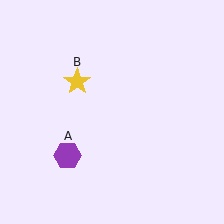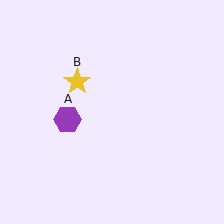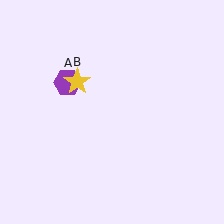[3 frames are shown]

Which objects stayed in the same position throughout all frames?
Yellow star (object B) remained stationary.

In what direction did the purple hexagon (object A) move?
The purple hexagon (object A) moved up.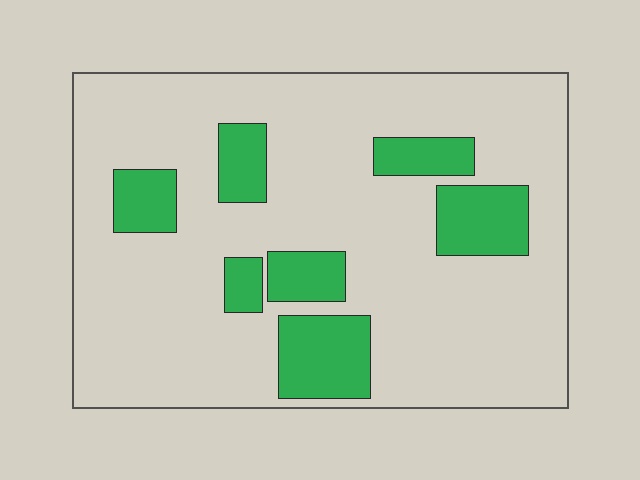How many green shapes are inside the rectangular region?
7.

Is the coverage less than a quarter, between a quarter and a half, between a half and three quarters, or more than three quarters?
Less than a quarter.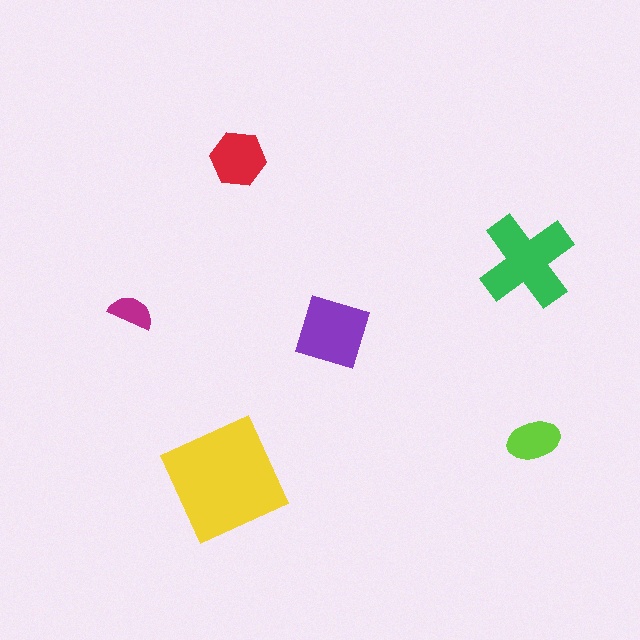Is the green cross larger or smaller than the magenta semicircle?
Larger.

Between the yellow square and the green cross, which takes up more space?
The yellow square.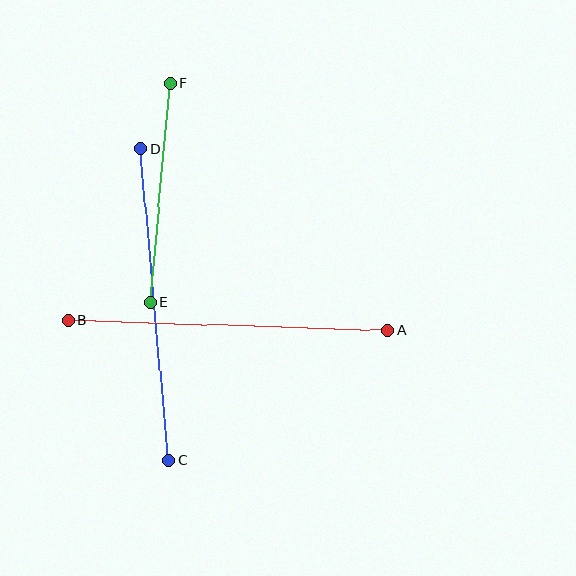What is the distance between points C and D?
The distance is approximately 313 pixels.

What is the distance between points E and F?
The distance is approximately 220 pixels.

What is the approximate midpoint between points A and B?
The midpoint is at approximately (228, 326) pixels.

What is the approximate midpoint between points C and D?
The midpoint is at approximately (155, 304) pixels.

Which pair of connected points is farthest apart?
Points A and B are farthest apart.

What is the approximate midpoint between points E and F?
The midpoint is at approximately (160, 193) pixels.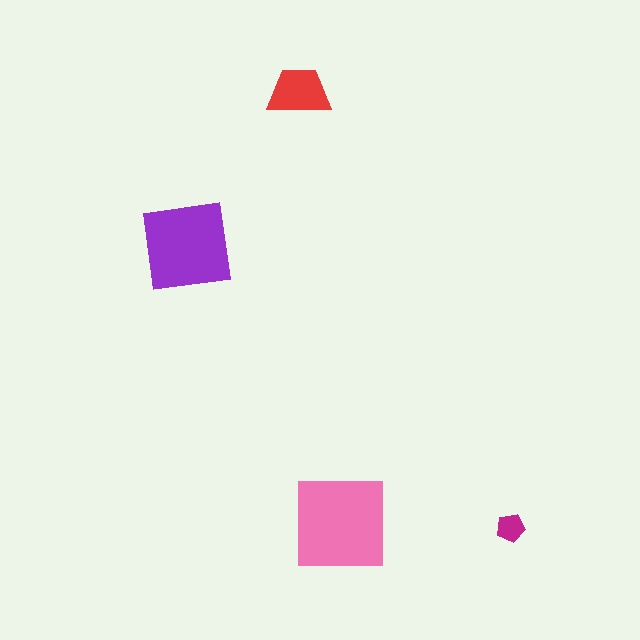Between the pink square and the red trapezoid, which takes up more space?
The pink square.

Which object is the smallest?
The magenta pentagon.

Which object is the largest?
The pink square.